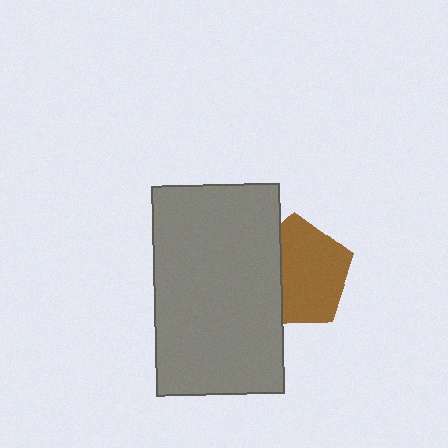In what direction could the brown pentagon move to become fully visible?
The brown pentagon could move right. That would shift it out from behind the gray rectangle entirely.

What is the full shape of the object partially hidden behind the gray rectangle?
The partially hidden object is a brown pentagon.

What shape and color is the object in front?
The object in front is a gray rectangle.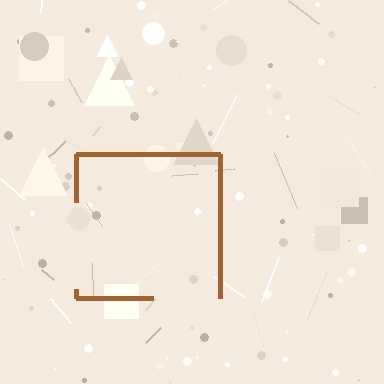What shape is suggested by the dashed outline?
The dashed outline suggests a square.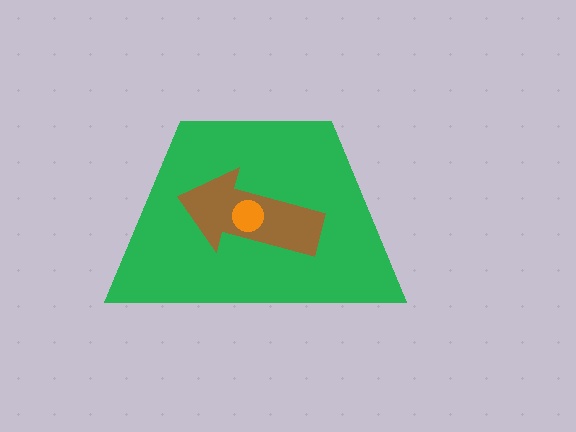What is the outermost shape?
The green trapezoid.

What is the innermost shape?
The orange circle.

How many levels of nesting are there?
3.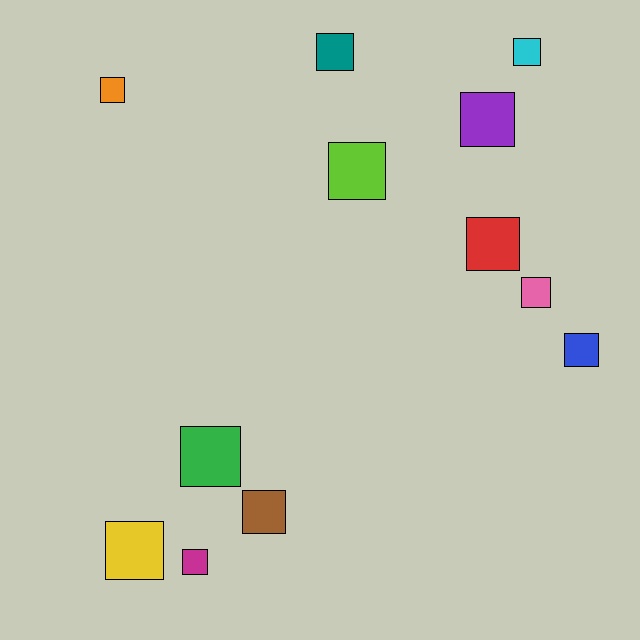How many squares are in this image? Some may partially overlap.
There are 12 squares.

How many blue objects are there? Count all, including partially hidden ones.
There is 1 blue object.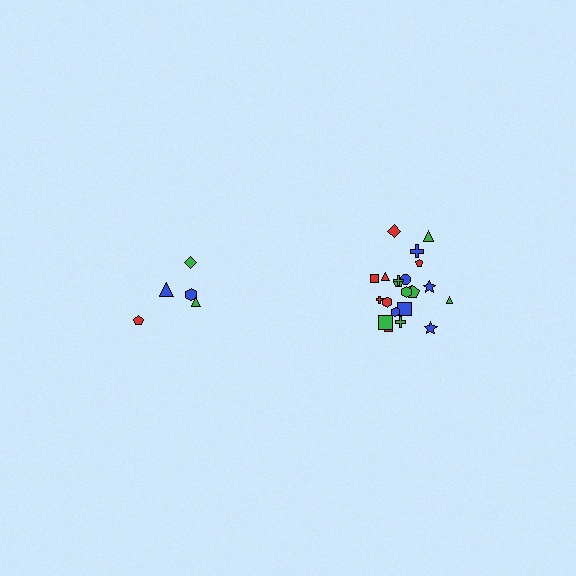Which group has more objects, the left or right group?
The right group.